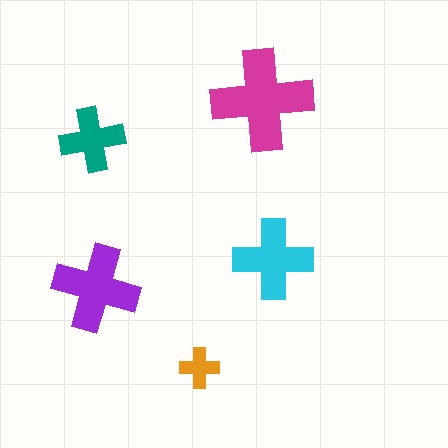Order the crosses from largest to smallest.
the magenta one, the purple one, the cyan one, the teal one, the orange one.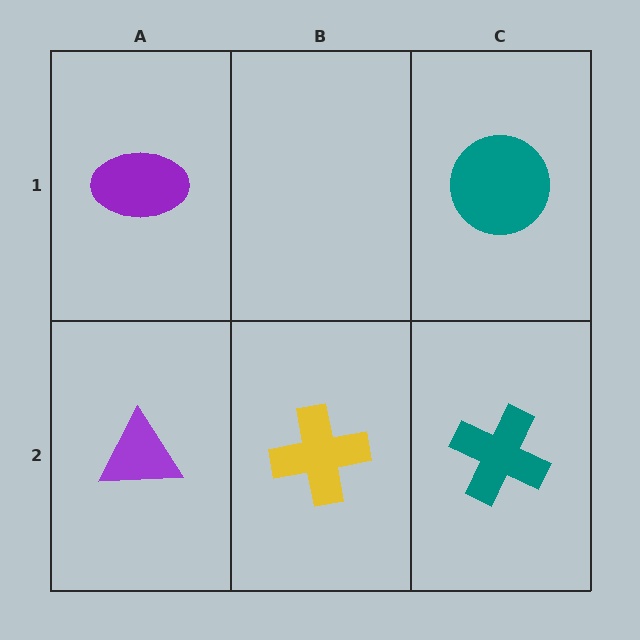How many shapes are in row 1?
2 shapes.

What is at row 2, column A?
A purple triangle.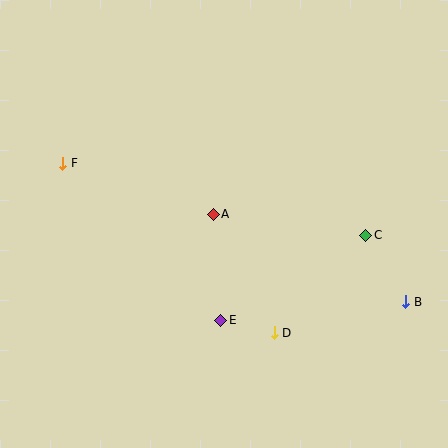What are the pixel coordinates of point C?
Point C is at (366, 235).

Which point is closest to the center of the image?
Point A at (213, 214) is closest to the center.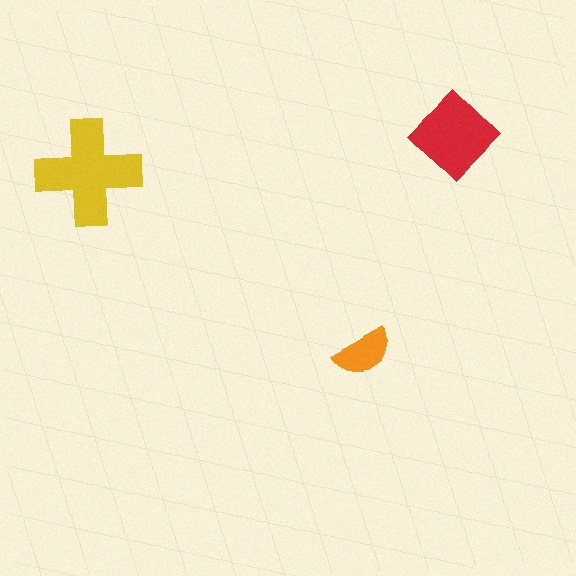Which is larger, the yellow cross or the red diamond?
The yellow cross.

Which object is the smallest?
The orange semicircle.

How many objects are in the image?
There are 3 objects in the image.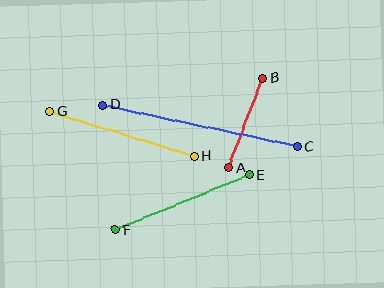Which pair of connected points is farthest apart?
Points C and D are farthest apart.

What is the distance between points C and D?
The distance is approximately 199 pixels.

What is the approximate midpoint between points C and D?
The midpoint is at approximately (200, 126) pixels.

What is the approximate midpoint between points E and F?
The midpoint is at approximately (182, 203) pixels.